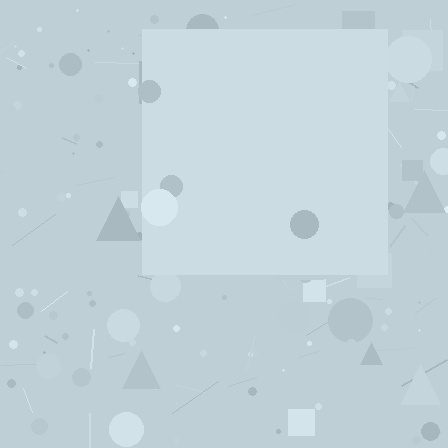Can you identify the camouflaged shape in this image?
The camouflaged shape is a square.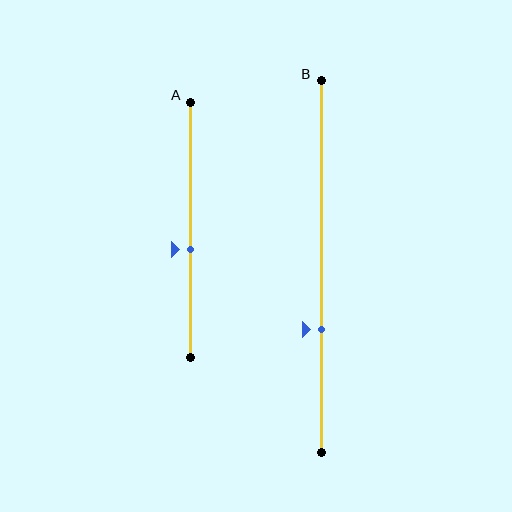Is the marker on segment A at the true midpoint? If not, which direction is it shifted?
No, the marker on segment A is shifted downward by about 8% of the segment length.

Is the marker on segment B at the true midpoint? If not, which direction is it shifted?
No, the marker on segment B is shifted downward by about 17% of the segment length.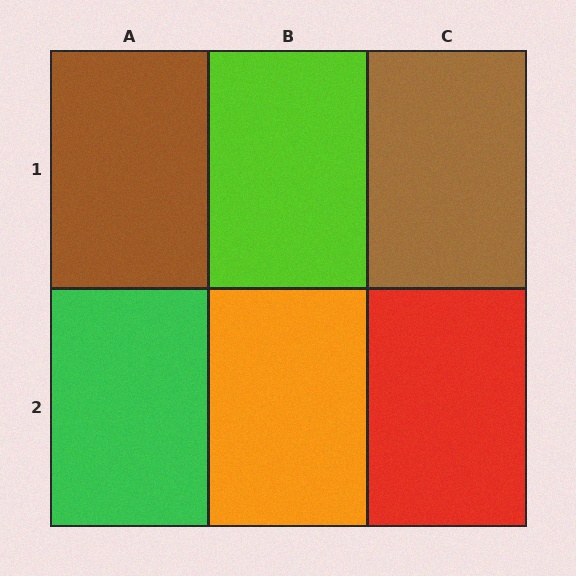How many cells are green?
1 cell is green.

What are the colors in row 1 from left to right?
Brown, lime, brown.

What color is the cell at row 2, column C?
Red.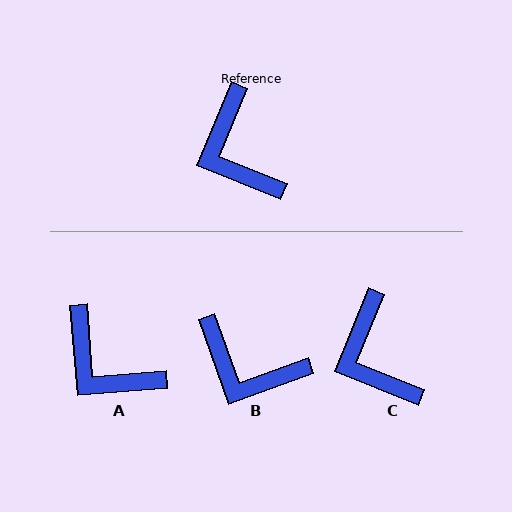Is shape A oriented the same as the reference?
No, it is off by about 27 degrees.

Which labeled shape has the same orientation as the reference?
C.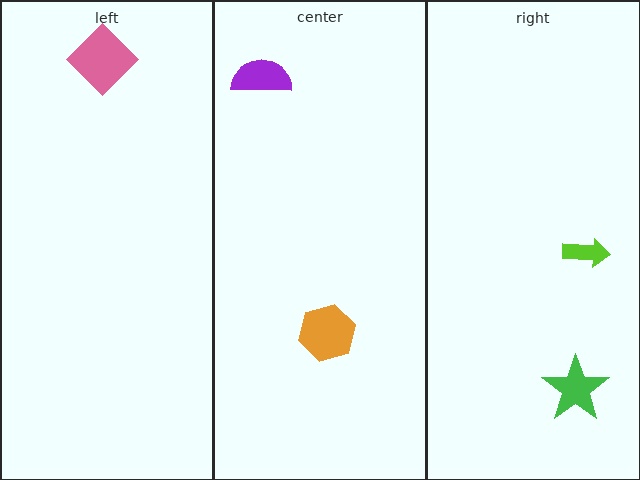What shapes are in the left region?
The pink diamond.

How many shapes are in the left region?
1.